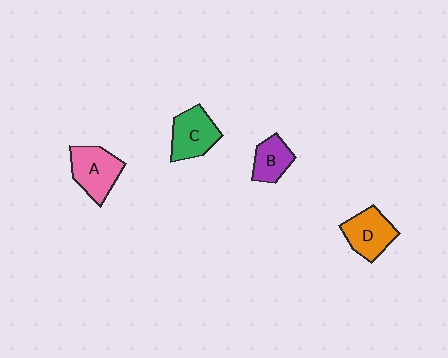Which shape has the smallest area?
Shape B (purple).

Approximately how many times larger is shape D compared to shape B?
Approximately 1.3 times.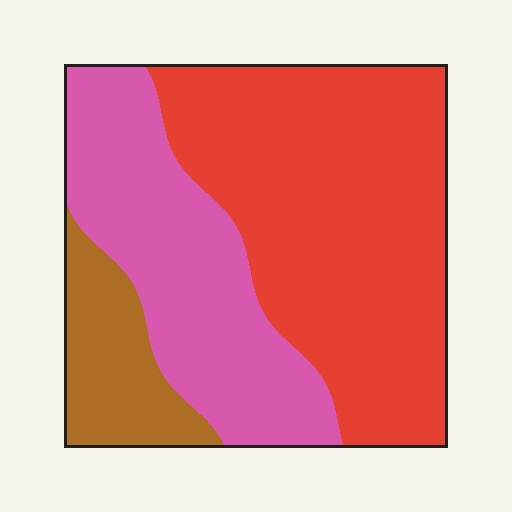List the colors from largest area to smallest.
From largest to smallest: red, pink, brown.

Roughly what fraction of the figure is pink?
Pink takes up about one third (1/3) of the figure.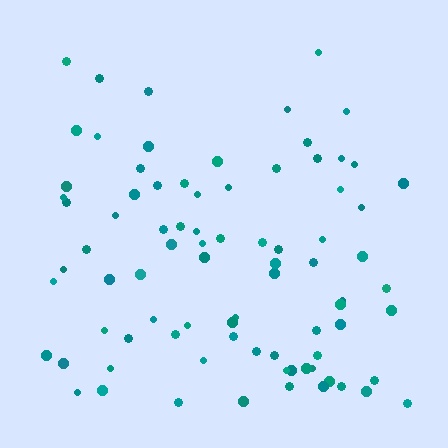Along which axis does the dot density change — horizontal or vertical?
Vertical.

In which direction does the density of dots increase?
From top to bottom, with the bottom side densest.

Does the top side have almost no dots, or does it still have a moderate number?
Still a moderate number, just noticeably fewer than the bottom.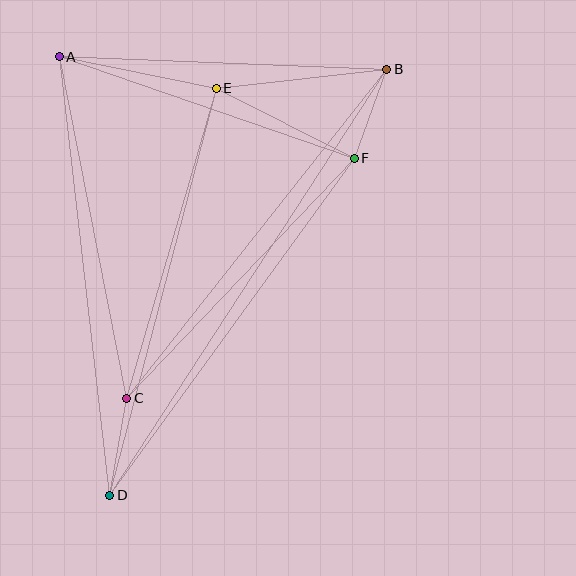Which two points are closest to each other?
Points B and F are closest to each other.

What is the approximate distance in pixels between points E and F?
The distance between E and F is approximately 155 pixels.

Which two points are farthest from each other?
Points B and D are farthest from each other.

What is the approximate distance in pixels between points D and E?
The distance between D and E is approximately 421 pixels.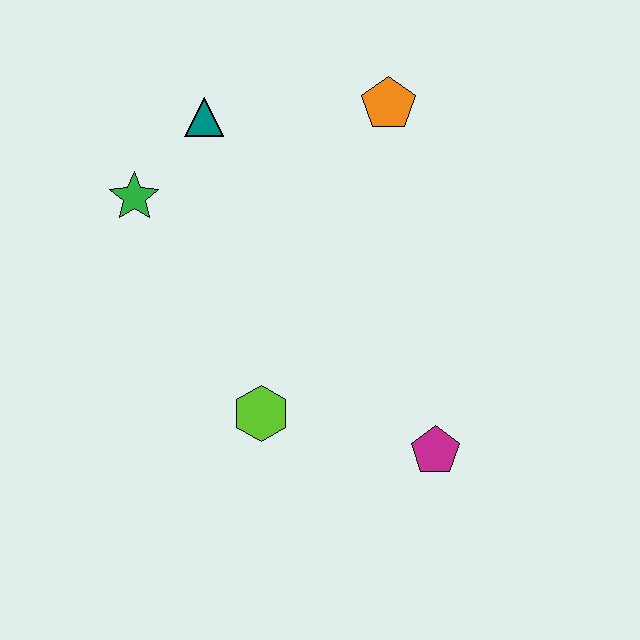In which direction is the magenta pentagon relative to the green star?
The magenta pentagon is to the right of the green star.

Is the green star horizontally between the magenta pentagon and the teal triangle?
No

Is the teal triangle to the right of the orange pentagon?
No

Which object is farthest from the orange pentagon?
The magenta pentagon is farthest from the orange pentagon.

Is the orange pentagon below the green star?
No